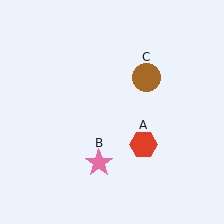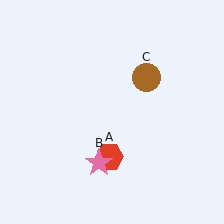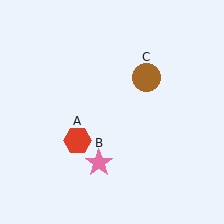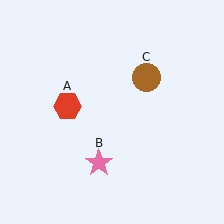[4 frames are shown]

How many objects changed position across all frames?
1 object changed position: red hexagon (object A).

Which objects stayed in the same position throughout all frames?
Pink star (object B) and brown circle (object C) remained stationary.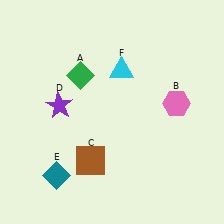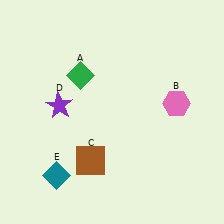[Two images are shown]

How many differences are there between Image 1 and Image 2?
There is 1 difference between the two images.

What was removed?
The cyan triangle (F) was removed in Image 2.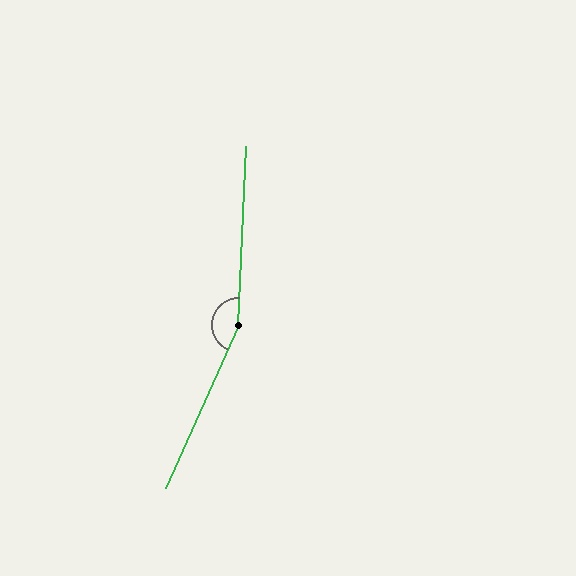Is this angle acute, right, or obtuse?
It is obtuse.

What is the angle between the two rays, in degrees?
Approximately 158 degrees.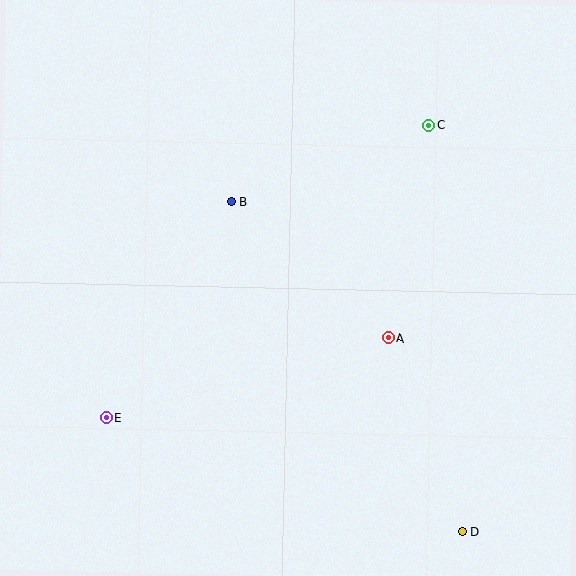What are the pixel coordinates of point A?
Point A is at (388, 338).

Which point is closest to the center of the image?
Point B at (231, 201) is closest to the center.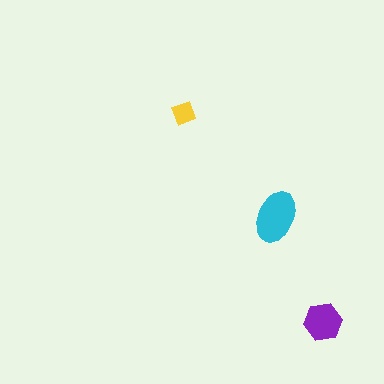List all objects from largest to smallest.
The cyan ellipse, the purple hexagon, the yellow diamond.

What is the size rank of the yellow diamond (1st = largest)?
3rd.